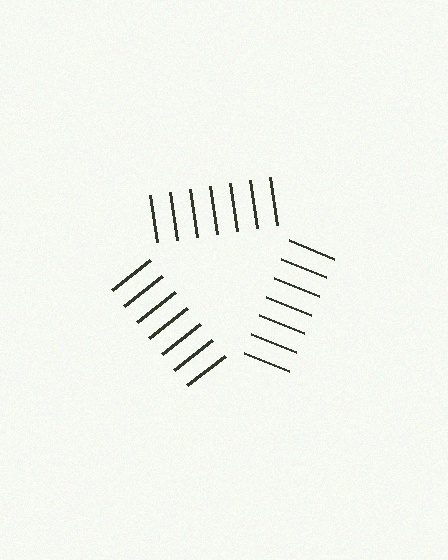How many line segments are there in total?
21 — 7 along each of the 3 edges.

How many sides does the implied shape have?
3 sides — the line-ends trace a triangle.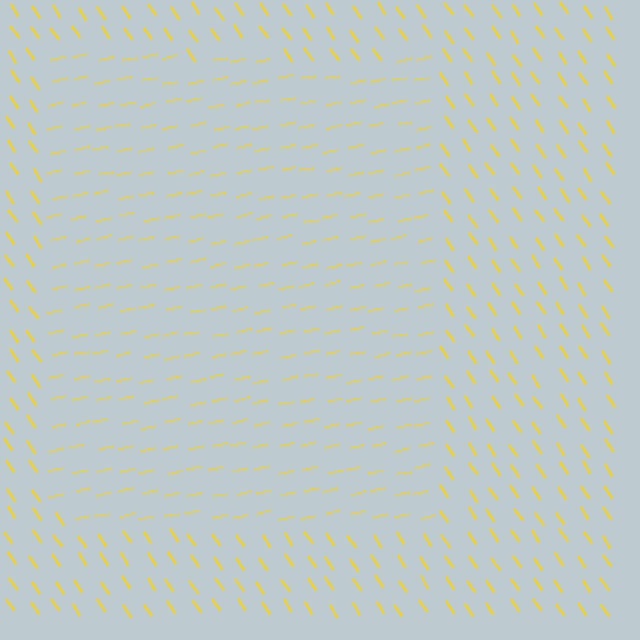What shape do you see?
I see a rectangle.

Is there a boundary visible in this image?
Yes, there is a texture boundary formed by a change in line orientation.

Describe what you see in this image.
The image is filled with small yellow line segments. A rectangle region in the image has lines oriented differently from the surrounding lines, creating a visible texture boundary.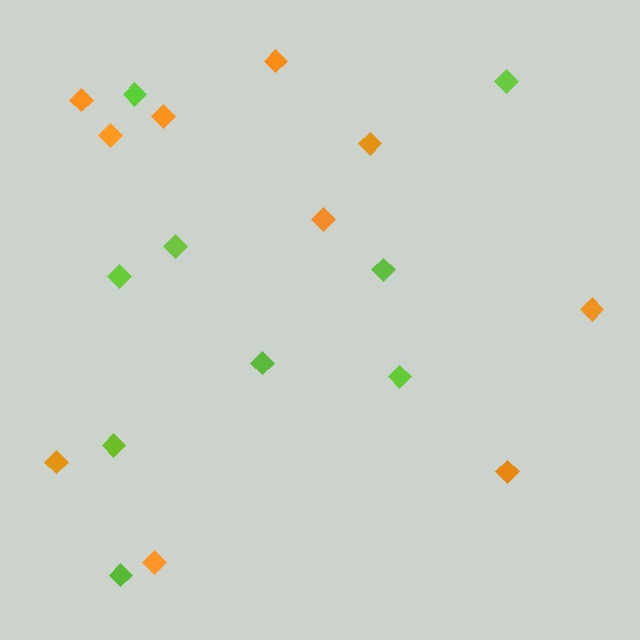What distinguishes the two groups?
There are 2 groups: one group of lime diamonds (9) and one group of orange diamonds (10).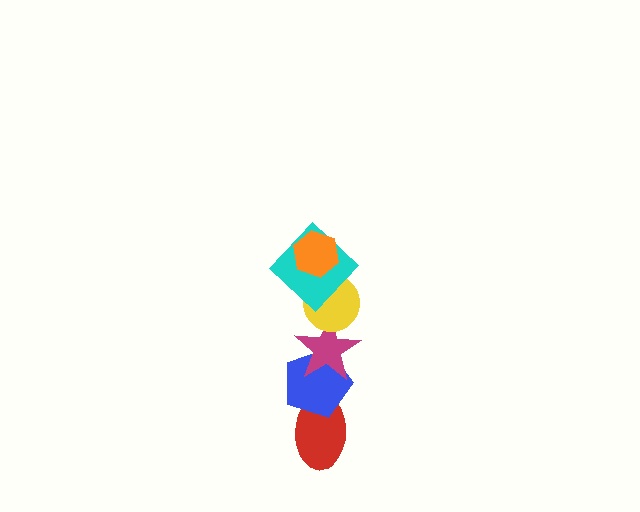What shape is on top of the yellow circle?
The cyan diamond is on top of the yellow circle.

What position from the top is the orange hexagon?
The orange hexagon is 1st from the top.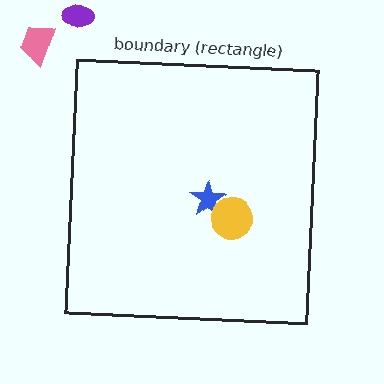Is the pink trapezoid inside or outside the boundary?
Outside.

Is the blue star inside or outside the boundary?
Inside.